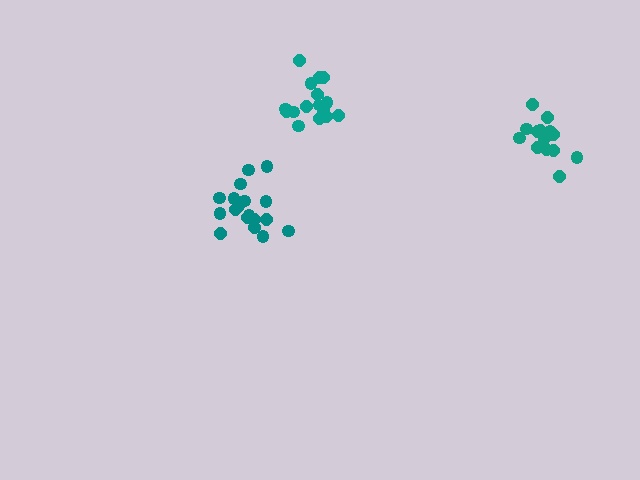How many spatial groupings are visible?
There are 3 spatial groupings.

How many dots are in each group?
Group 1: 14 dots, Group 2: 17 dots, Group 3: 18 dots (49 total).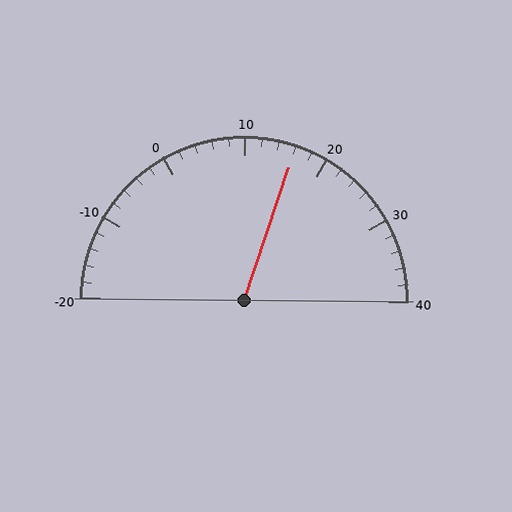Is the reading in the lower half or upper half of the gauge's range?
The reading is in the upper half of the range (-20 to 40).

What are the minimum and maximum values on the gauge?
The gauge ranges from -20 to 40.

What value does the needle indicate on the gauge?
The needle indicates approximately 16.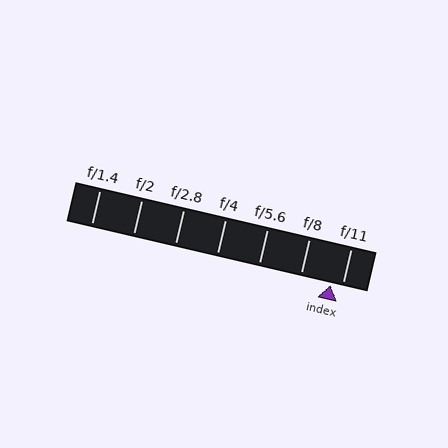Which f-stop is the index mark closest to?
The index mark is closest to f/11.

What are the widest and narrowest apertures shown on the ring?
The widest aperture shown is f/1.4 and the narrowest is f/11.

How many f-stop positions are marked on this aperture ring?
There are 7 f-stop positions marked.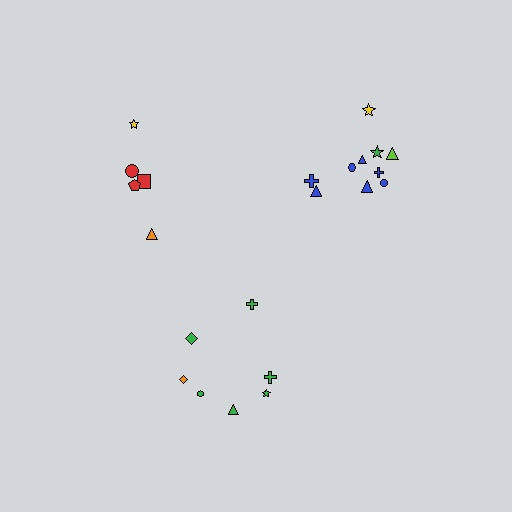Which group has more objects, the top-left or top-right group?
The top-right group.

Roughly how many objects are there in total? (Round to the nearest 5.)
Roughly 20 objects in total.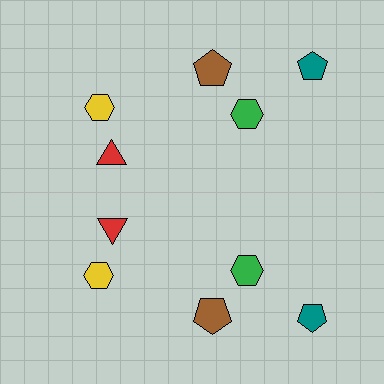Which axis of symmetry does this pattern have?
The pattern has a horizontal axis of symmetry running through the center of the image.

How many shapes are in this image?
There are 10 shapes in this image.